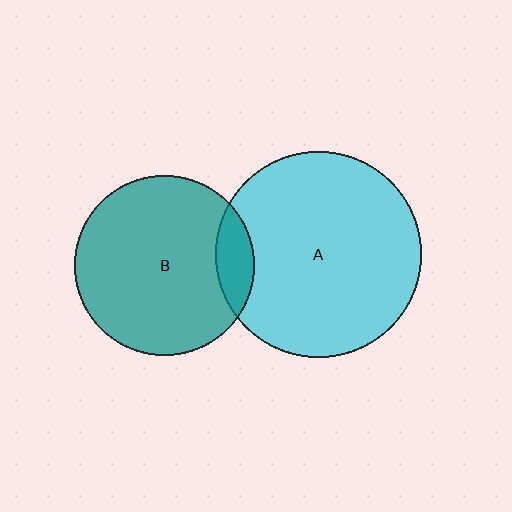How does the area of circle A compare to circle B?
Approximately 1.3 times.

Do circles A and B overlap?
Yes.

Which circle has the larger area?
Circle A (cyan).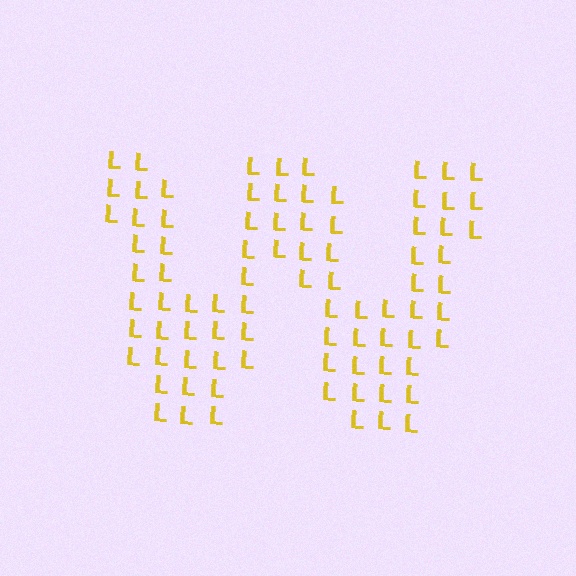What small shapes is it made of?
It is made of small letter L's.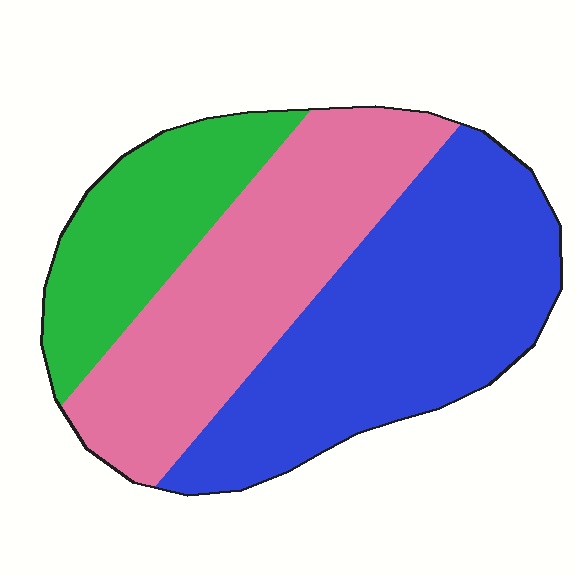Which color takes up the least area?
Green, at roughly 20%.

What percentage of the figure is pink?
Pink takes up about three eighths (3/8) of the figure.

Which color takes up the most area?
Blue, at roughly 45%.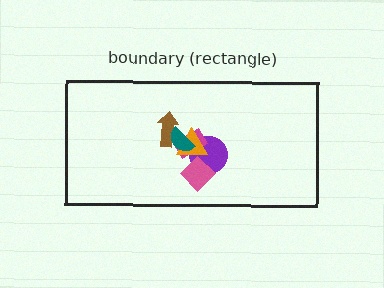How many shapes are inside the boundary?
6 inside, 0 outside.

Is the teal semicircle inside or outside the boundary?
Inside.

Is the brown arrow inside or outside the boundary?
Inside.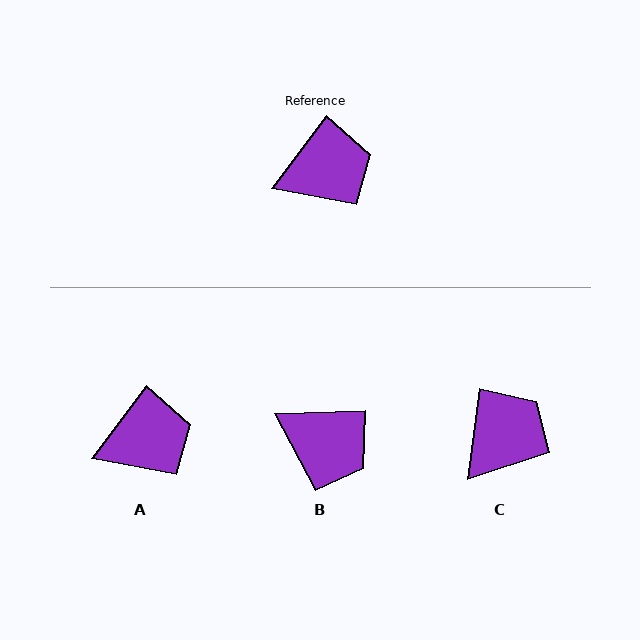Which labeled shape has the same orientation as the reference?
A.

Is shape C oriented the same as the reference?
No, it is off by about 29 degrees.